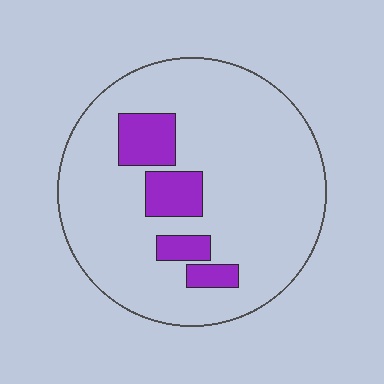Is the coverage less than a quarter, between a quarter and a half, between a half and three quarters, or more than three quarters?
Less than a quarter.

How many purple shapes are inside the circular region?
4.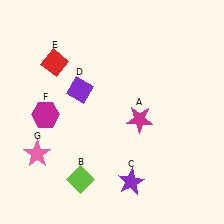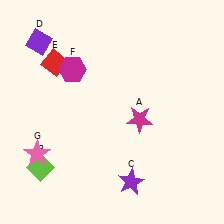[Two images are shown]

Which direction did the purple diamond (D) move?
The purple diamond (D) moved up.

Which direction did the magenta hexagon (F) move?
The magenta hexagon (F) moved up.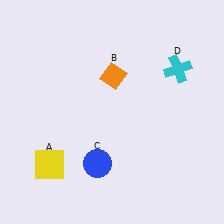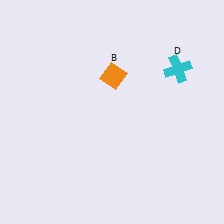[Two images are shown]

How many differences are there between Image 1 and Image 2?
There are 2 differences between the two images.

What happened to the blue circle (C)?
The blue circle (C) was removed in Image 2. It was in the bottom-left area of Image 1.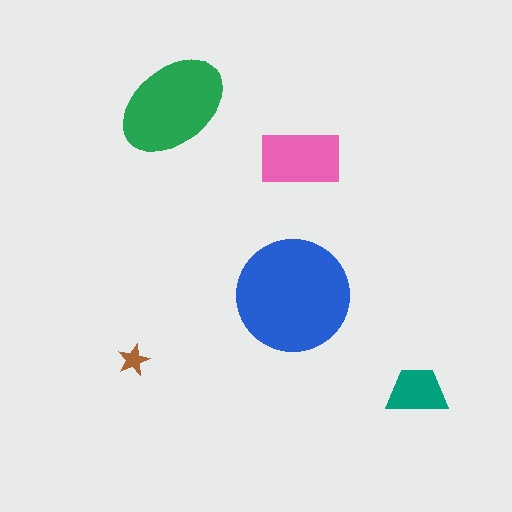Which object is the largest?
The blue circle.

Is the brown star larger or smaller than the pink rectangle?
Smaller.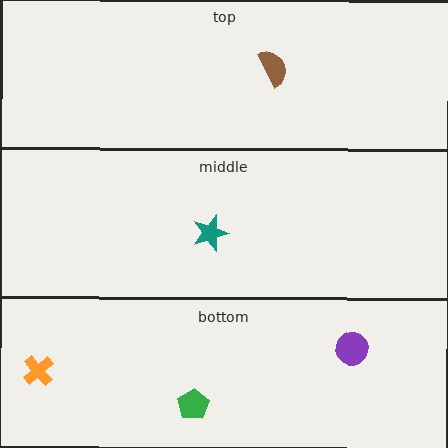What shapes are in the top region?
The brown semicircle.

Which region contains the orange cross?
The bottom region.